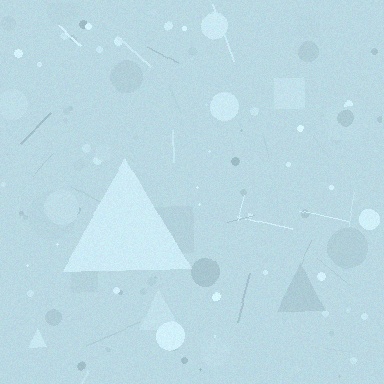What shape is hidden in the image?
A triangle is hidden in the image.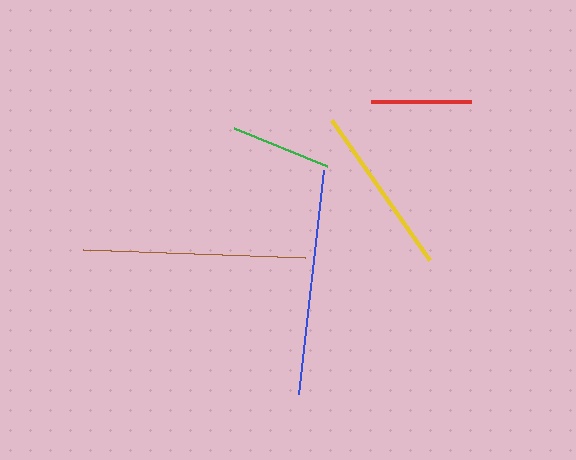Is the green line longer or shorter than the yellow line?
The yellow line is longer than the green line.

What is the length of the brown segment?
The brown segment is approximately 222 pixels long.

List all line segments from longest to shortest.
From longest to shortest: blue, brown, yellow, green, red.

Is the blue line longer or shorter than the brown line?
The blue line is longer than the brown line.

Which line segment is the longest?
The blue line is the longest at approximately 226 pixels.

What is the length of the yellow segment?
The yellow segment is approximately 171 pixels long.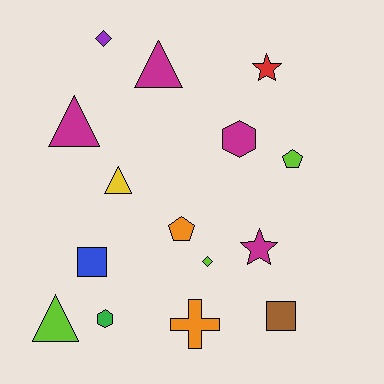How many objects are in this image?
There are 15 objects.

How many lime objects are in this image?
There are 3 lime objects.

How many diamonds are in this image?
There are 2 diamonds.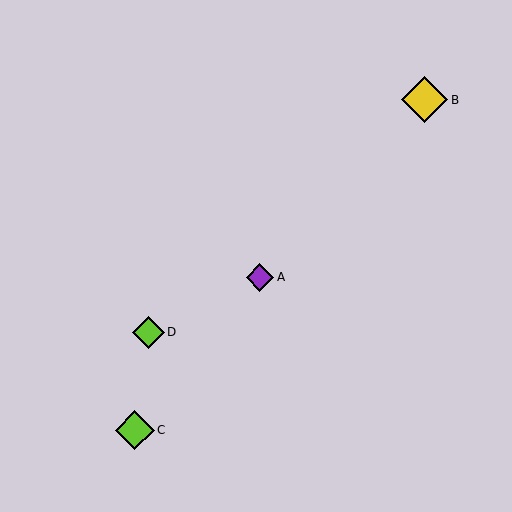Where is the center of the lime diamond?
The center of the lime diamond is at (135, 430).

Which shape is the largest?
The yellow diamond (labeled B) is the largest.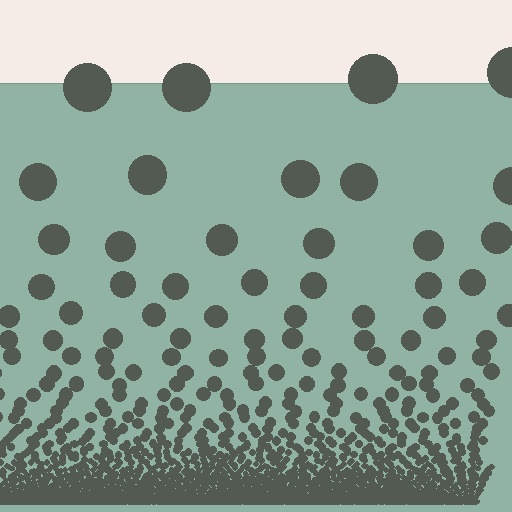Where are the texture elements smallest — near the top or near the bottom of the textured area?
Near the bottom.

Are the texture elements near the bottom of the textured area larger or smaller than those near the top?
Smaller. The gradient is inverted — elements near the bottom are smaller and denser.